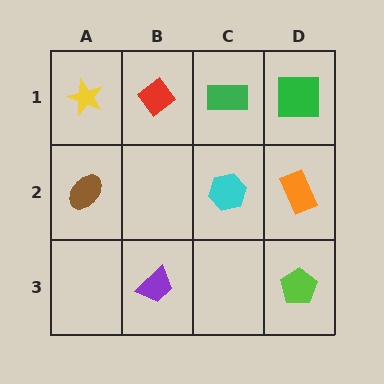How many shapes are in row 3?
2 shapes.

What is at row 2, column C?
A cyan hexagon.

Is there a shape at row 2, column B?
No, that cell is empty.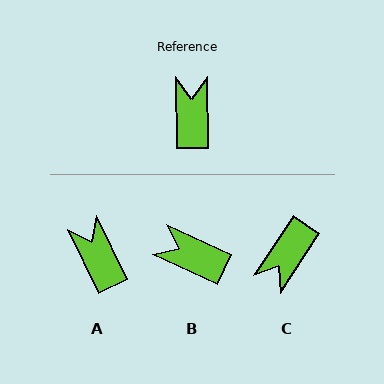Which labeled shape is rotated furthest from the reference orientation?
C, about 145 degrees away.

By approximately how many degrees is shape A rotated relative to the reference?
Approximately 25 degrees counter-clockwise.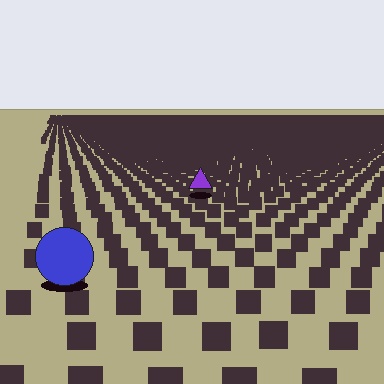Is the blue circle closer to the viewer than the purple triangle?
Yes. The blue circle is closer — you can tell from the texture gradient: the ground texture is coarser near it.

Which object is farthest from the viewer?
The purple triangle is farthest from the viewer. It appears smaller and the ground texture around it is denser.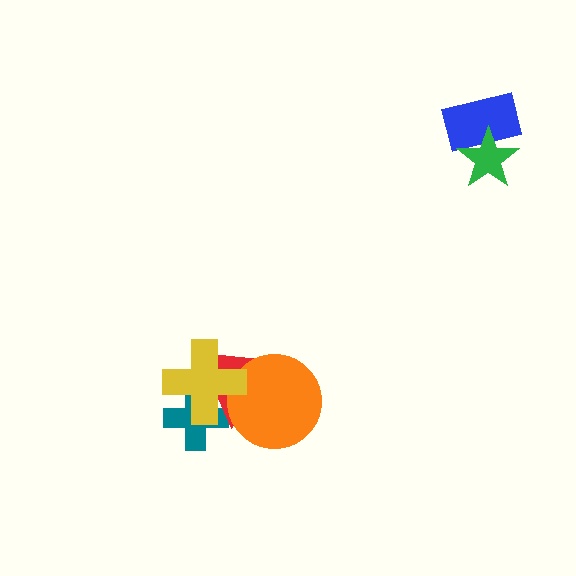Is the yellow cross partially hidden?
No, no other shape covers it.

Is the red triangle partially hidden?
Yes, it is partially covered by another shape.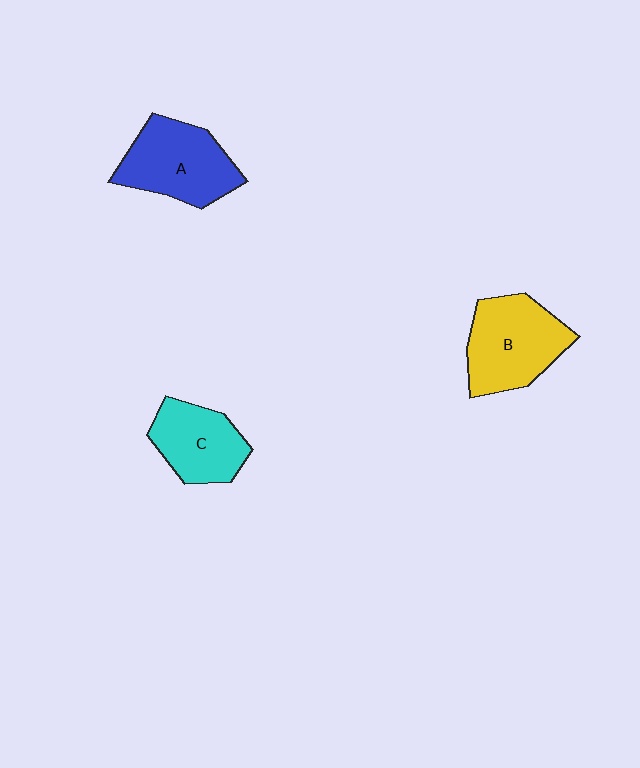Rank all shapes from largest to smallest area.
From largest to smallest: B (yellow), A (blue), C (cyan).